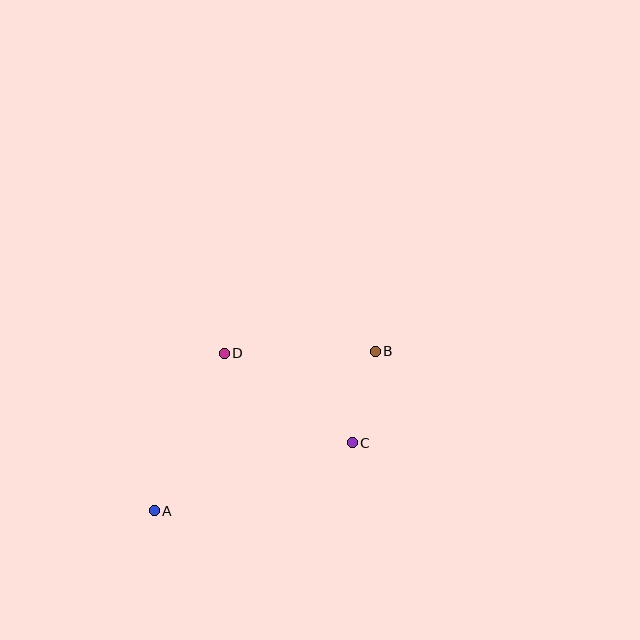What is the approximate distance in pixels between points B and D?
The distance between B and D is approximately 151 pixels.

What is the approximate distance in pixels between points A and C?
The distance between A and C is approximately 209 pixels.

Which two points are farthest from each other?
Points A and B are farthest from each other.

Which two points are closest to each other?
Points B and C are closest to each other.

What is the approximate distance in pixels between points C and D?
The distance between C and D is approximately 156 pixels.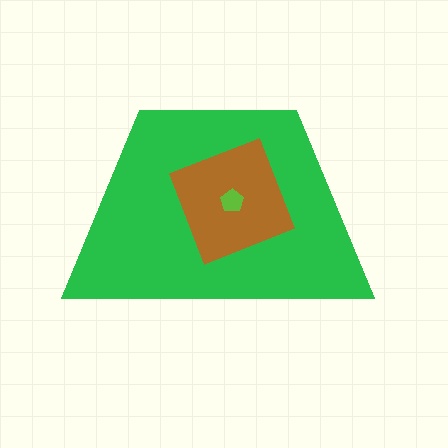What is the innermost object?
The lime pentagon.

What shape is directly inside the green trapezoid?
The brown square.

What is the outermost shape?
The green trapezoid.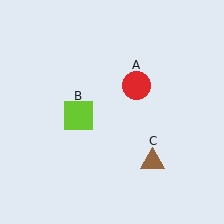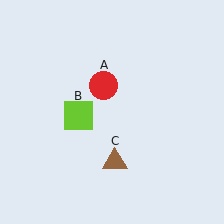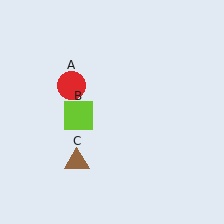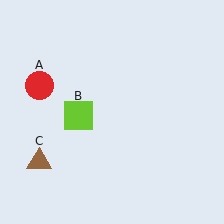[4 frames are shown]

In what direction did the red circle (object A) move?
The red circle (object A) moved left.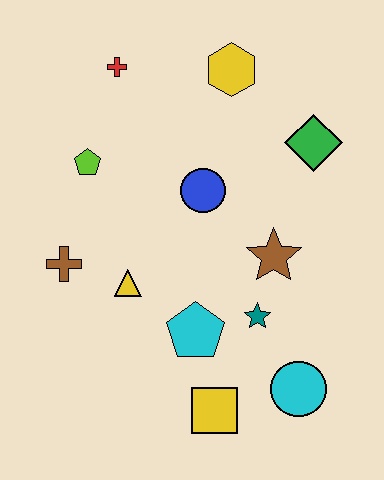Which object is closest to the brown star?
The teal star is closest to the brown star.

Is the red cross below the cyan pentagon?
No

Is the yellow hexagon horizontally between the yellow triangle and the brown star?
Yes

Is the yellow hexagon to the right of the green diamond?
No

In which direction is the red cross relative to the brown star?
The red cross is above the brown star.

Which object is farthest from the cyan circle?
The red cross is farthest from the cyan circle.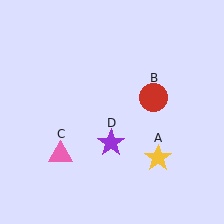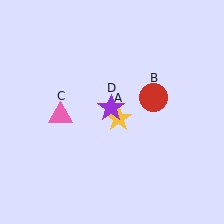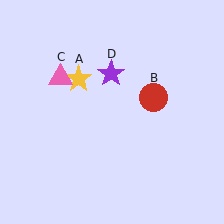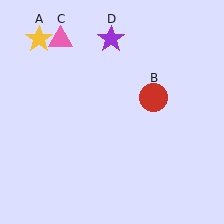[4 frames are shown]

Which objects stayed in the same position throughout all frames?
Red circle (object B) remained stationary.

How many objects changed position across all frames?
3 objects changed position: yellow star (object A), pink triangle (object C), purple star (object D).